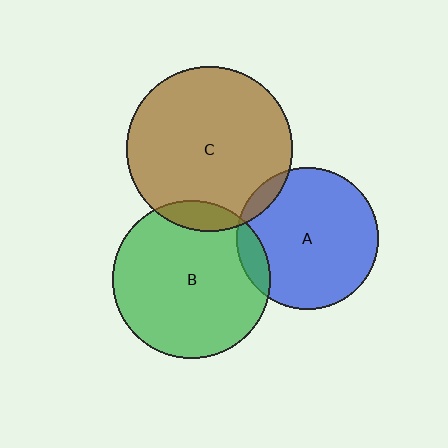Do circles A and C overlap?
Yes.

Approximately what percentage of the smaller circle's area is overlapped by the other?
Approximately 5%.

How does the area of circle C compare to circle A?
Approximately 1.4 times.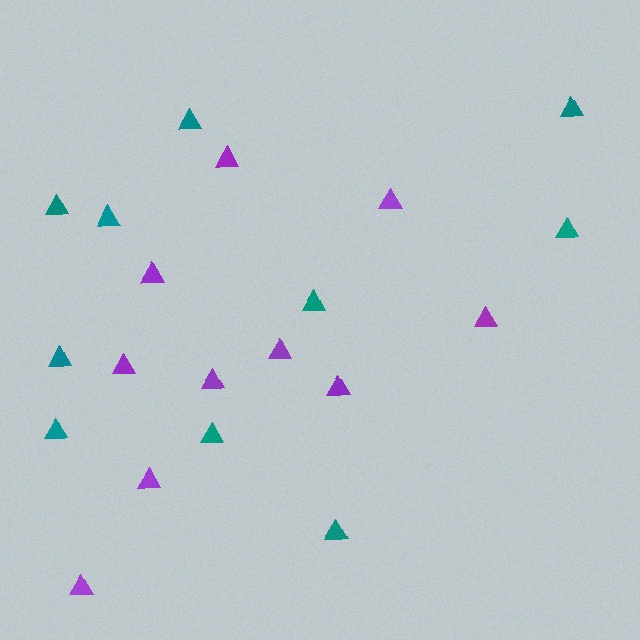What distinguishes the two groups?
There are 2 groups: one group of teal triangles (10) and one group of purple triangles (10).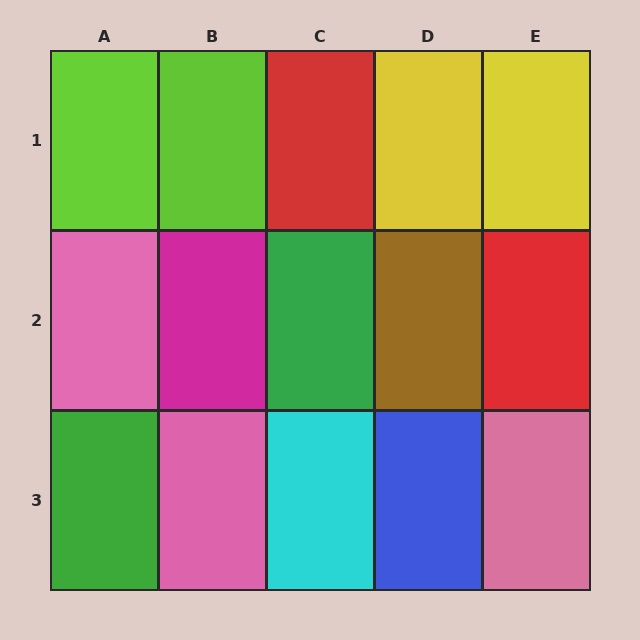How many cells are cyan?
1 cell is cyan.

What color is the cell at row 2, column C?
Green.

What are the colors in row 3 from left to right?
Green, pink, cyan, blue, pink.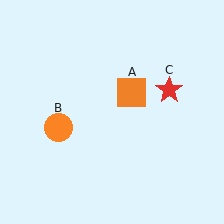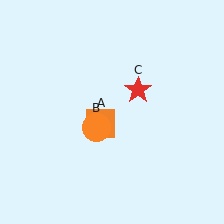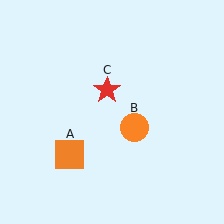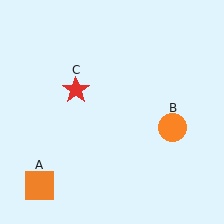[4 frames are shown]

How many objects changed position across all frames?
3 objects changed position: orange square (object A), orange circle (object B), red star (object C).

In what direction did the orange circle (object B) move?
The orange circle (object B) moved right.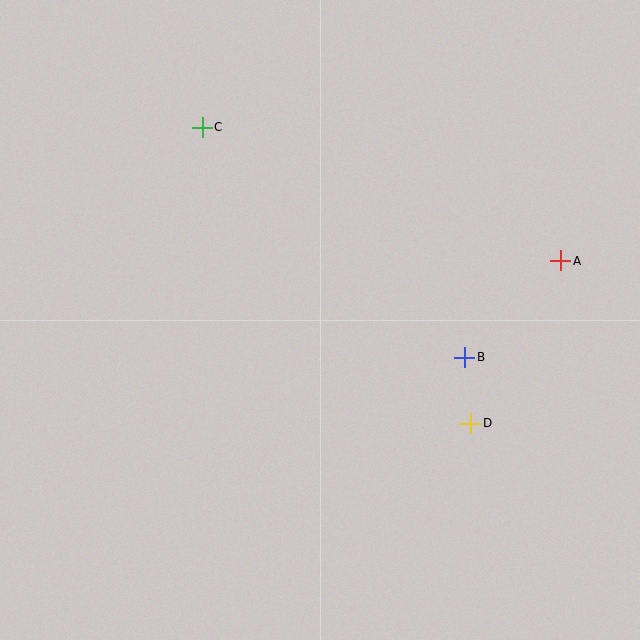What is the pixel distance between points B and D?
The distance between B and D is 66 pixels.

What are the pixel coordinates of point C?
Point C is at (202, 127).